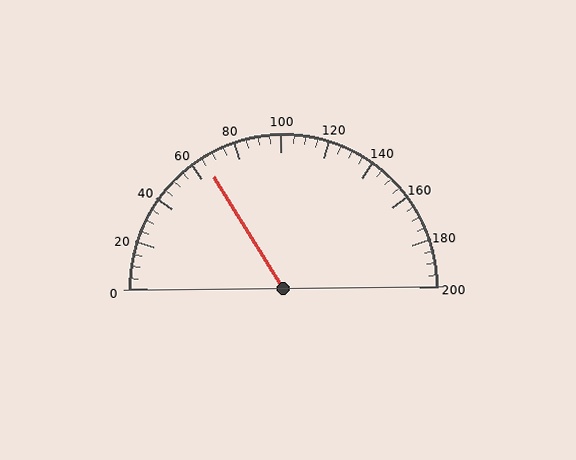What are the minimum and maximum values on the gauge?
The gauge ranges from 0 to 200.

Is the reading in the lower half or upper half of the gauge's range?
The reading is in the lower half of the range (0 to 200).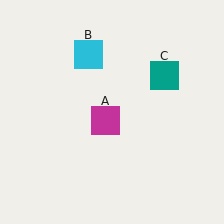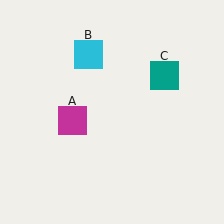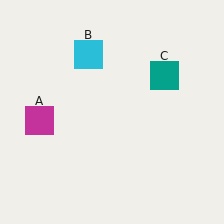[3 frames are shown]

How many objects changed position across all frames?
1 object changed position: magenta square (object A).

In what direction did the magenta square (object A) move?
The magenta square (object A) moved left.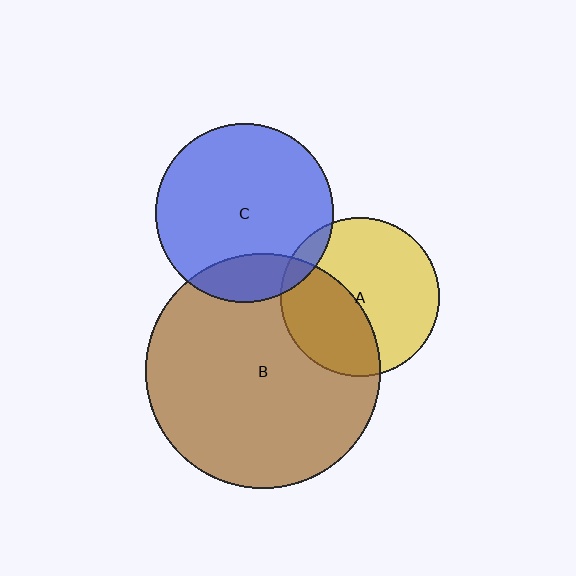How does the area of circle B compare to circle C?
Approximately 1.7 times.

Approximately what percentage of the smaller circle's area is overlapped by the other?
Approximately 40%.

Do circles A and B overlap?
Yes.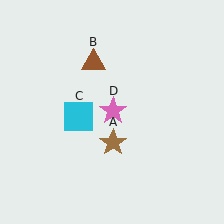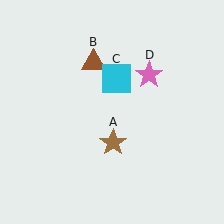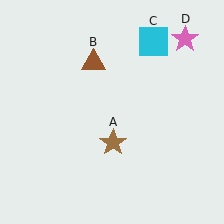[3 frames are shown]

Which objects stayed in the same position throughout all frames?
Brown star (object A) and brown triangle (object B) remained stationary.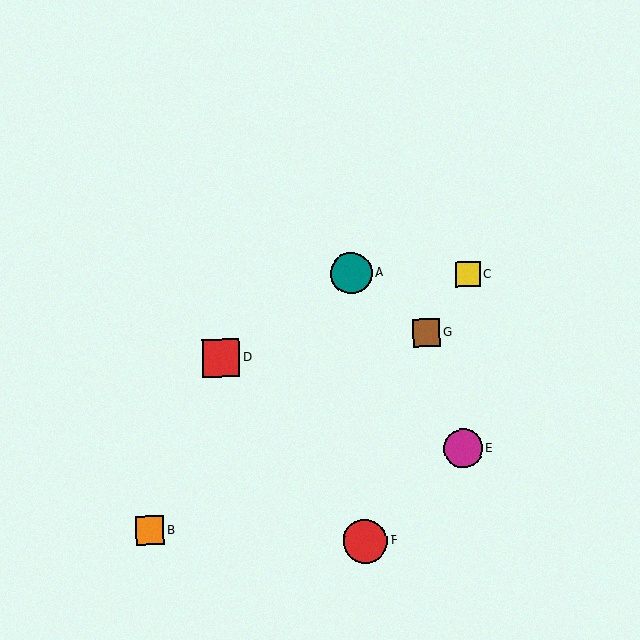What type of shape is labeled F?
Shape F is a red circle.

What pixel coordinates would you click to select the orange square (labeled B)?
Click at (150, 530) to select the orange square B.